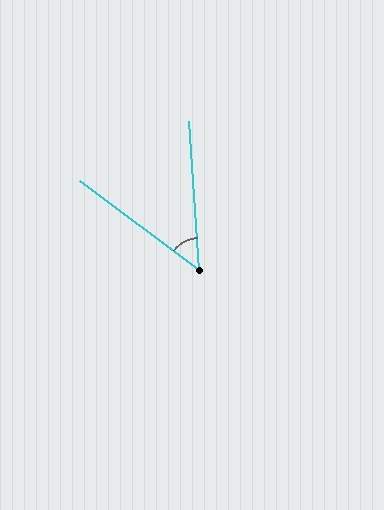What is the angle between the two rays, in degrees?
Approximately 49 degrees.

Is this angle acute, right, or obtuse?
It is acute.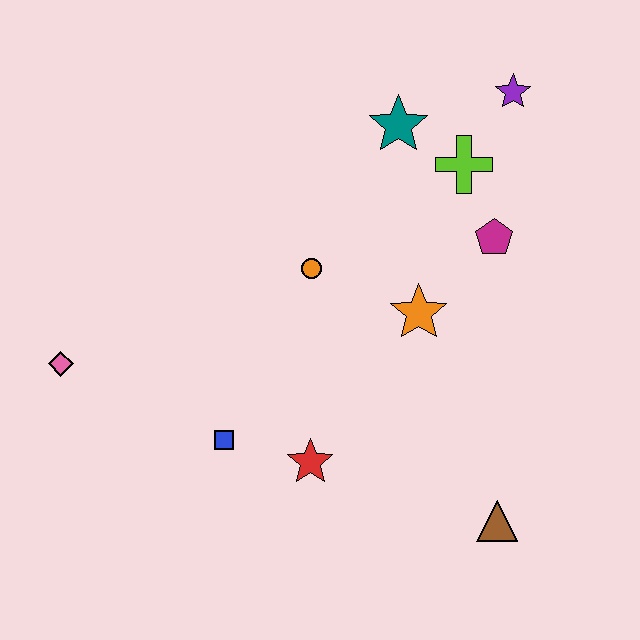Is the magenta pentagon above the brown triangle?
Yes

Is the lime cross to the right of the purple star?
No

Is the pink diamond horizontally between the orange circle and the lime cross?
No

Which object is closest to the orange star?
The magenta pentagon is closest to the orange star.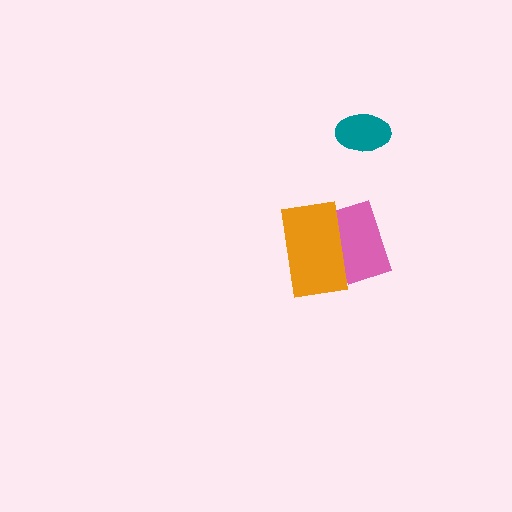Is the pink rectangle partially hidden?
Yes, it is partially covered by another shape.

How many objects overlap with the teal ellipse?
0 objects overlap with the teal ellipse.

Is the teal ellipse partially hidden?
No, no other shape covers it.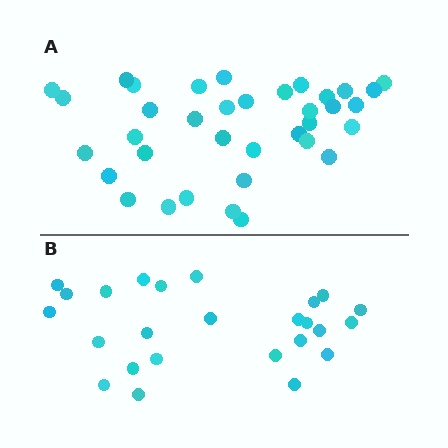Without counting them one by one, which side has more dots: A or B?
Region A (the top region) has more dots.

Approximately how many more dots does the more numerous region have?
Region A has roughly 12 or so more dots than region B.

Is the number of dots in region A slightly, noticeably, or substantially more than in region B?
Region A has noticeably more, but not dramatically so. The ratio is roughly 1.4 to 1.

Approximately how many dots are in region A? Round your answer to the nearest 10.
About 40 dots. (The exact count is 36, which rounds to 40.)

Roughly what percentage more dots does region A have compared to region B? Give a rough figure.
About 45% more.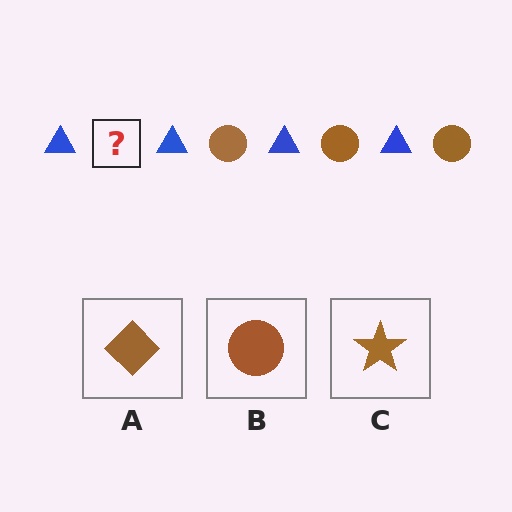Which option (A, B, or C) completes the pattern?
B.